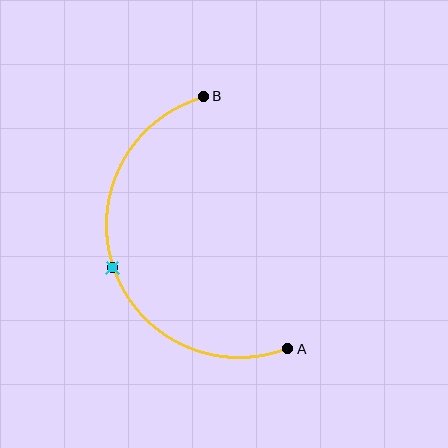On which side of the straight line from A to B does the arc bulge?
The arc bulges to the left of the straight line connecting A and B.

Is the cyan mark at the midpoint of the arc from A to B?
Yes. The cyan mark lies on the arc at equal arc-length from both A and B — it is the arc midpoint.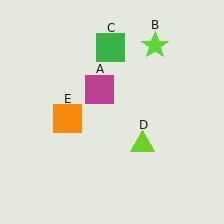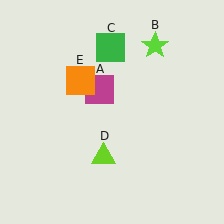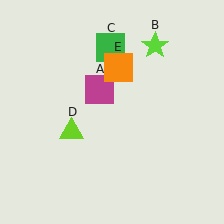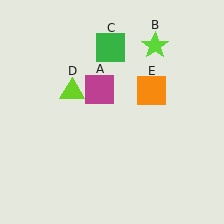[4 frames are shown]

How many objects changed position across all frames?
2 objects changed position: lime triangle (object D), orange square (object E).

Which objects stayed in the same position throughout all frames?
Magenta square (object A) and lime star (object B) and green square (object C) remained stationary.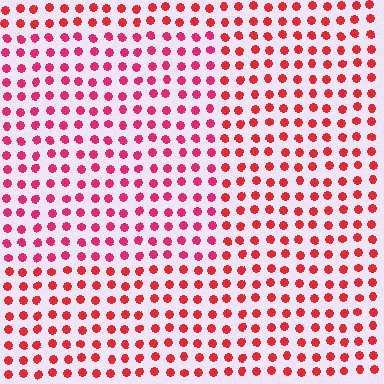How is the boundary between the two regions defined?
The boundary is defined purely by a slight shift in hue (about 21 degrees). Spacing, size, and orientation are identical on both sides.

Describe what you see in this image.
The image is filled with small red elements in a uniform arrangement. A rectangle-shaped region is visible where the elements are tinted to a slightly different hue, forming a subtle color boundary.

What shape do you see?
I see a rectangle.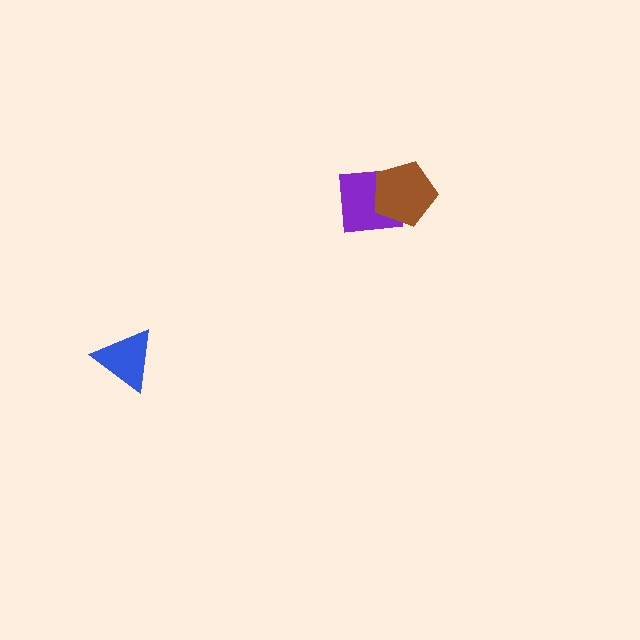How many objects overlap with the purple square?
1 object overlaps with the purple square.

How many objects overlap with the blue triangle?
0 objects overlap with the blue triangle.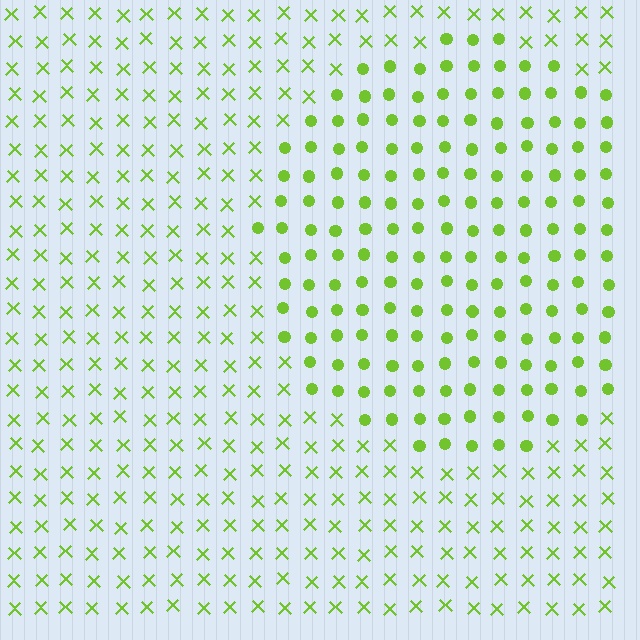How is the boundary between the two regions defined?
The boundary is defined by a change in element shape: circles inside vs. X marks outside. All elements share the same color and spacing.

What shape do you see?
I see a circle.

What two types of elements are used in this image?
The image uses circles inside the circle region and X marks outside it.